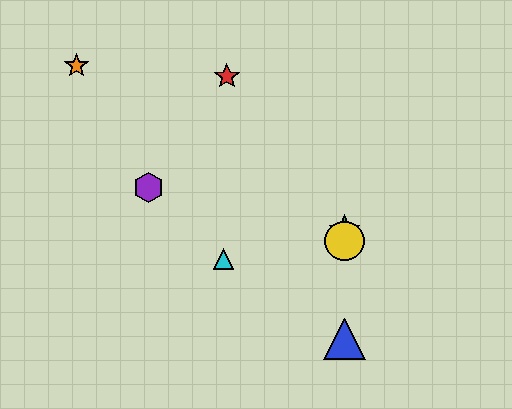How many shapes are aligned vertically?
3 shapes (the blue triangle, the green star, the yellow circle) are aligned vertically.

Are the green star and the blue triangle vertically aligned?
Yes, both are at x≈345.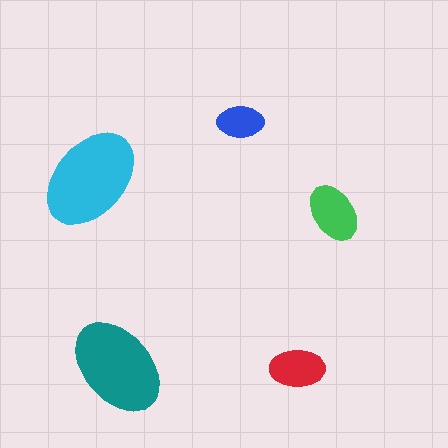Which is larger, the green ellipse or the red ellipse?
The green one.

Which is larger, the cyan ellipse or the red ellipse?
The cyan one.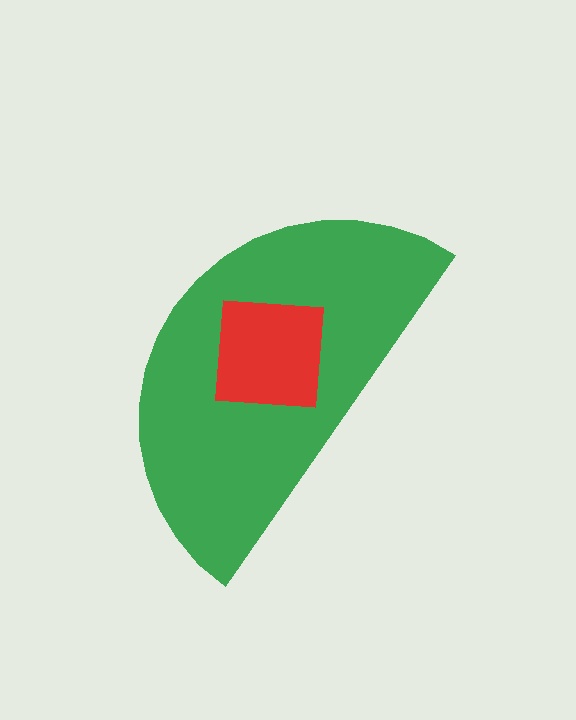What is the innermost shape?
The red square.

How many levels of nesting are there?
2.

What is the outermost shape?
The green semicircle.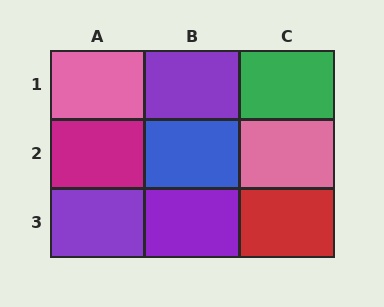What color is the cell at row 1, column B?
Purple.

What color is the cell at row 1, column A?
Pink.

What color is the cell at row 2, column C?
Pink.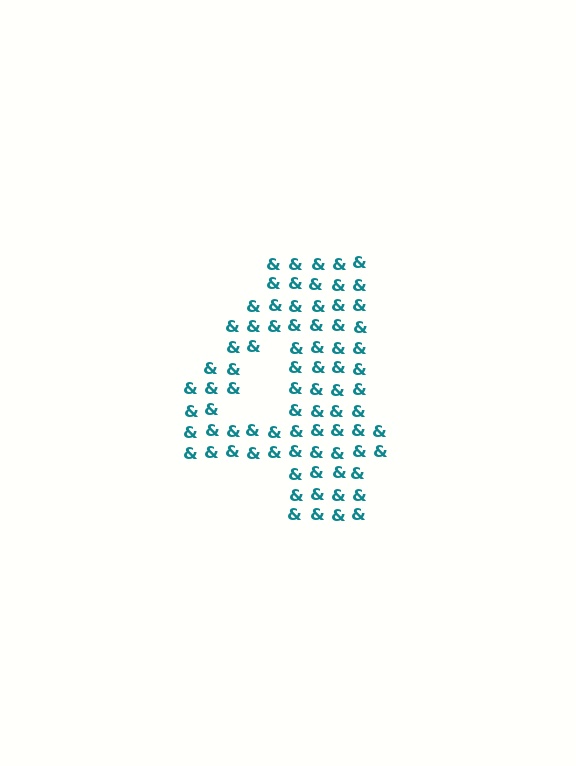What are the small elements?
The small elements are ampersands.